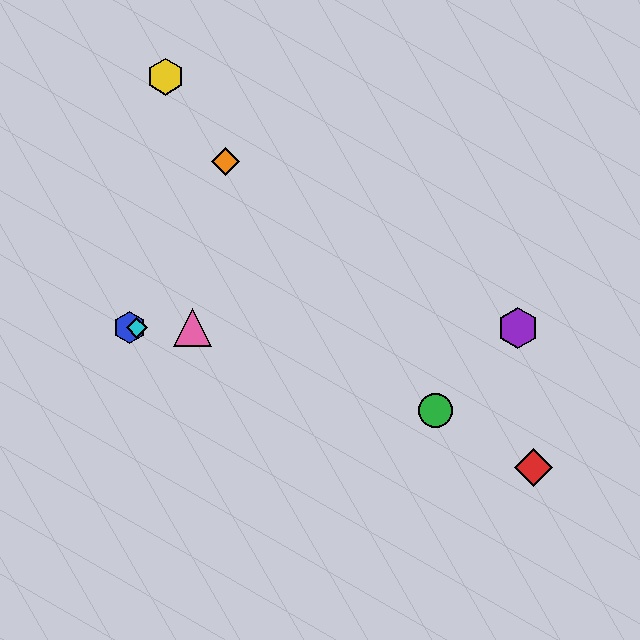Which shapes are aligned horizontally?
The blue hexagon, the purple hexagon, the cyan diamond, the pink triangle are aligned horizontally.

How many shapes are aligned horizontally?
4 shapes (the blue hexagon, the purple hexagon, the cyan diamond, the pink triangle) are aligned horizontally.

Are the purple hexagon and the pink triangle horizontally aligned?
Yes, both are at y≈328.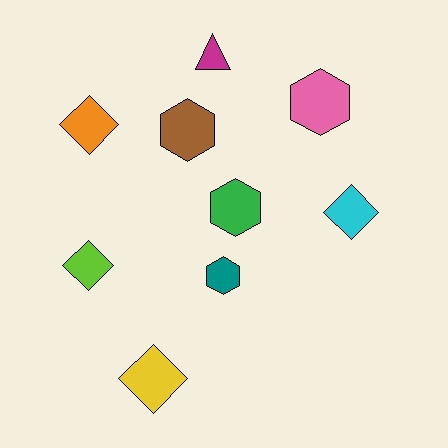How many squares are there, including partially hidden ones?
There are no squares.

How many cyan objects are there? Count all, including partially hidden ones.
There is 1 cyan object.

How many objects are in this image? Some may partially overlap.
There are 9 objects.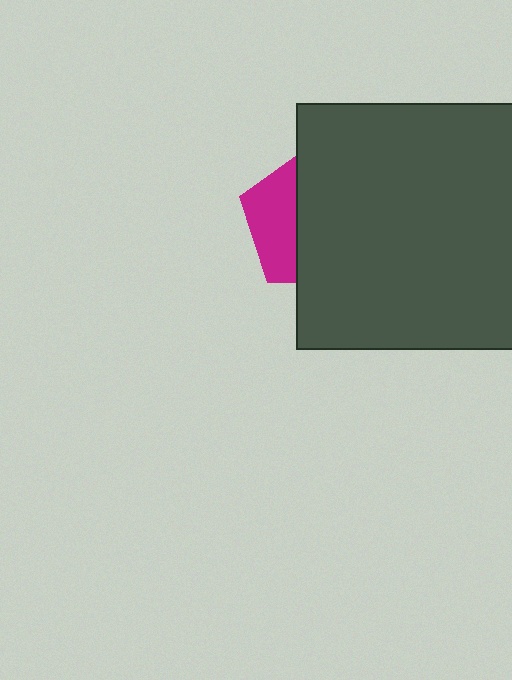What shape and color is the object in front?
The object in front is a dark gray square.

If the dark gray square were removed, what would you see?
You would see the complete magenta pentagon.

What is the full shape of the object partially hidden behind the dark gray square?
The partially hidden object is a magenta pentagon.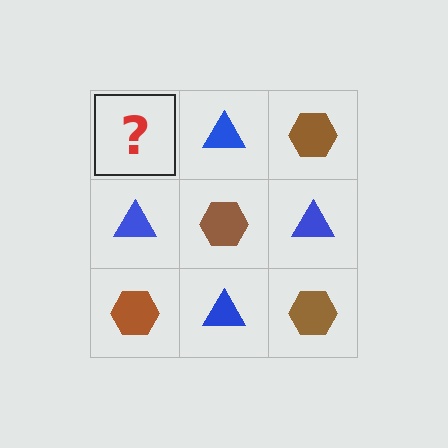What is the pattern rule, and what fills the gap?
The rule is that it alternates brown hexagon and blue triangle in a checkerboard pattern. The gap should be filled with a brown hexagon.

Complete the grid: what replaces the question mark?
The question mark should be replaced with a brown hexagon.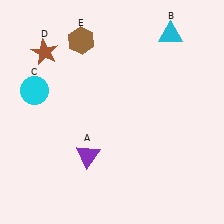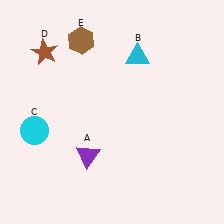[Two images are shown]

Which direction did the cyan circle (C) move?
The cyan circle (C) moved down.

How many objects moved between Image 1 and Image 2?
2 objects moved between the two images.